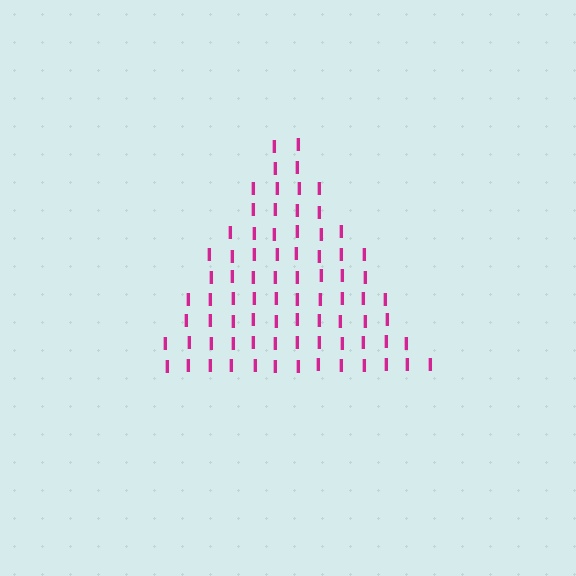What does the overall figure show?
The overall figure shows a triangle.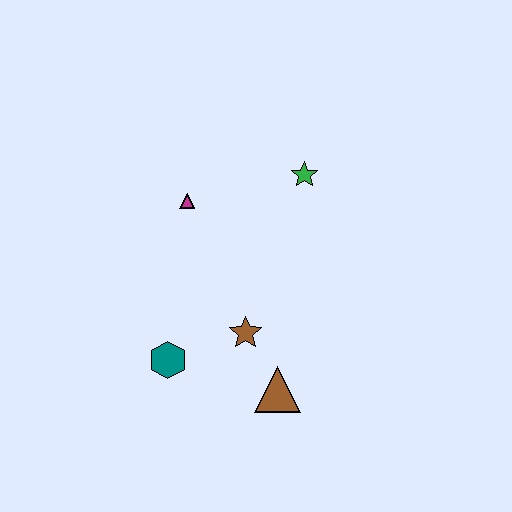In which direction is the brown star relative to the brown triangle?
The brown star is above the brown triangle.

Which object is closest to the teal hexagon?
The brown star is closest to the teal hexagon.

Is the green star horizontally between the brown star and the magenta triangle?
No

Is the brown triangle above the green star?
No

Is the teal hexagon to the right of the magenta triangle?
No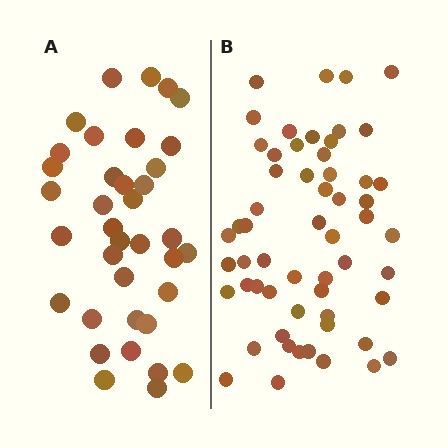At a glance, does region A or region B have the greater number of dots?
Region B (the right region) has more dots.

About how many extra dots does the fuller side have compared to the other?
Region B has approximately 20 more dots than region A.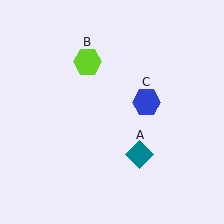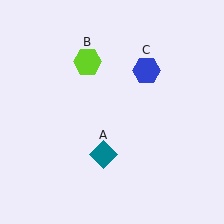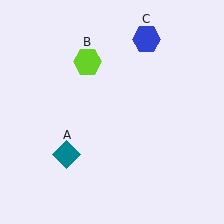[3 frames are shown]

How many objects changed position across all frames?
2 objects changed position: teal diamond (object A), blue hexagon (object C).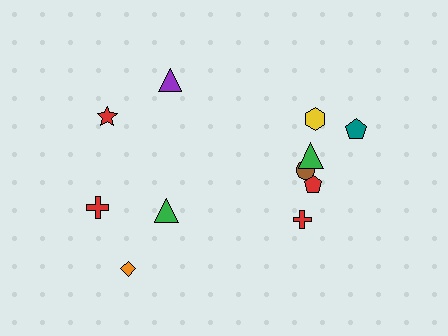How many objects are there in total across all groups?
There are 11 objects.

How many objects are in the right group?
There are 7 objects.